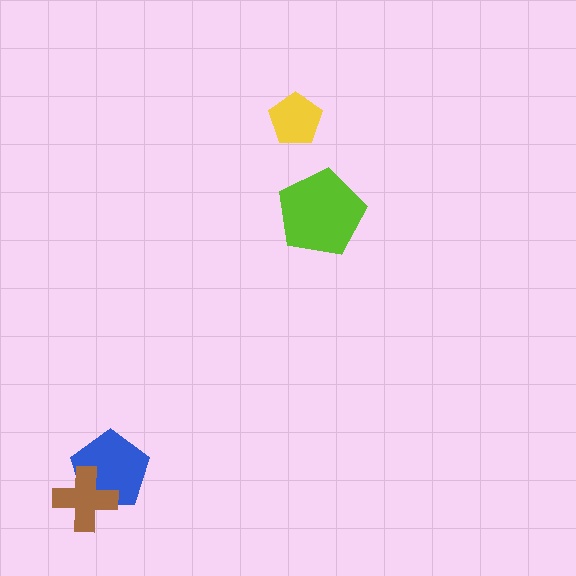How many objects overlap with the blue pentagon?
1 object overlaps with the blue pentagon.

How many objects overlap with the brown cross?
1 object overlaps with the brown cross.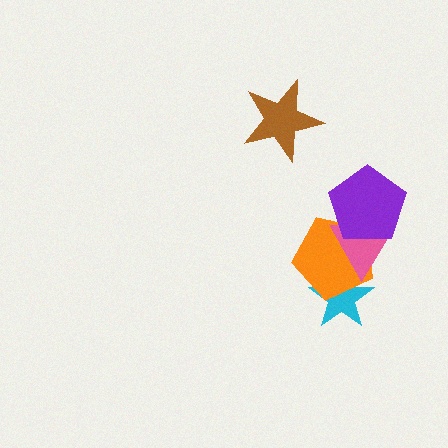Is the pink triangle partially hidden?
Yes, it is partially covered by another shape.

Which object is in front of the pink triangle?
The purple pentagon is in front of the pink triangle.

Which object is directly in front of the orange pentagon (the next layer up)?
The pink triangle is directly in front of the orange pentagon.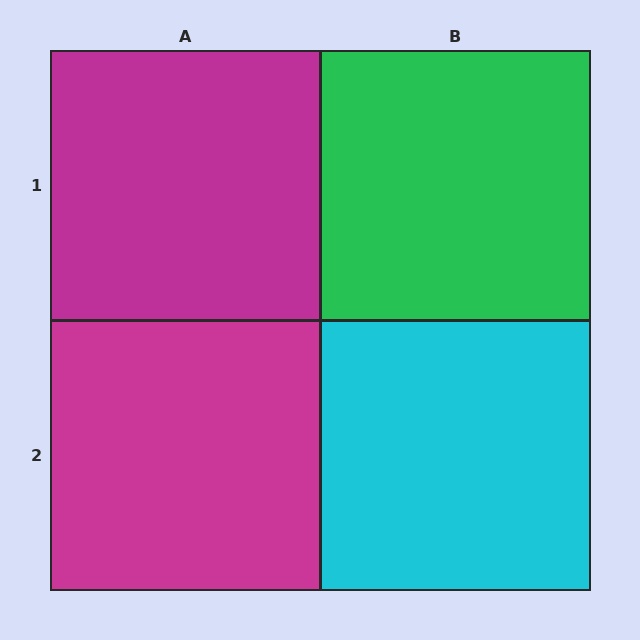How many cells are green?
1 cell is green.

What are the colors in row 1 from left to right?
Magenta, green.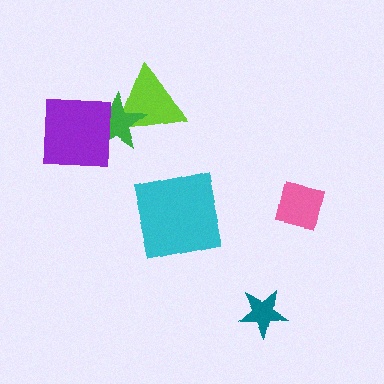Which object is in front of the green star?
The purple square is in front of the green star.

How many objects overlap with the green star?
2 objects overlap with the green star.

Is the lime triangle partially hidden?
Yes, it is partially covered by another shape.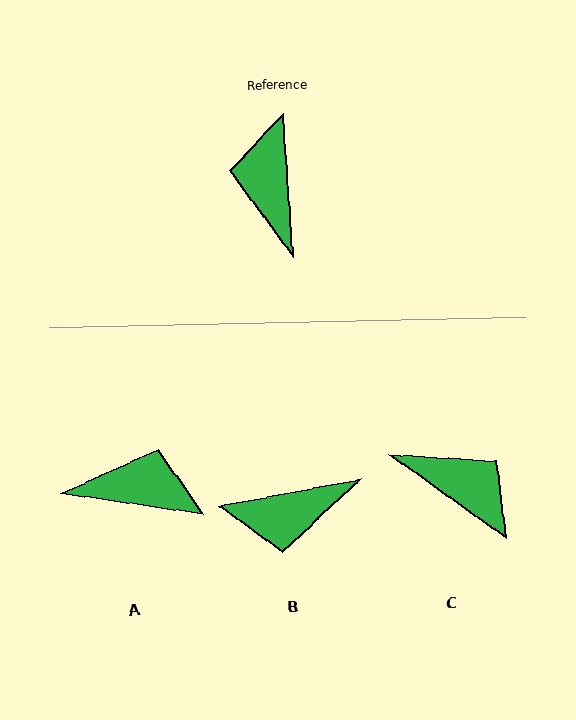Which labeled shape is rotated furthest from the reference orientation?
C, about 130 degrees away.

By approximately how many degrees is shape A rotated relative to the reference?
Approximately 102 degrees clockwise.